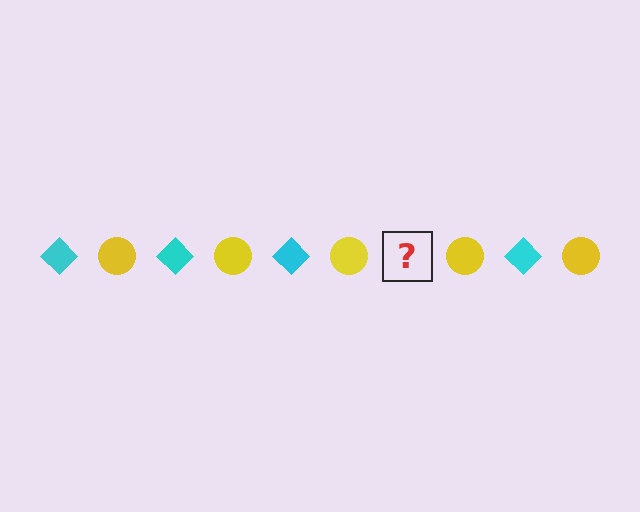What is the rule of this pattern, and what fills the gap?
The rule is that the pattern alternates between cyan diamond and yellow circle. The gap should be filled with a cyan diamond.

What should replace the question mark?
The question mark should be replaced with a cyan diamond.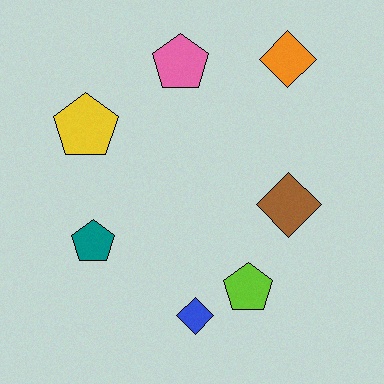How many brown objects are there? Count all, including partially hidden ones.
There is 1 brown object.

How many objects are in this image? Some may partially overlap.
There are 7 objects.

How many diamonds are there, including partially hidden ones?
There are 3 diamonds.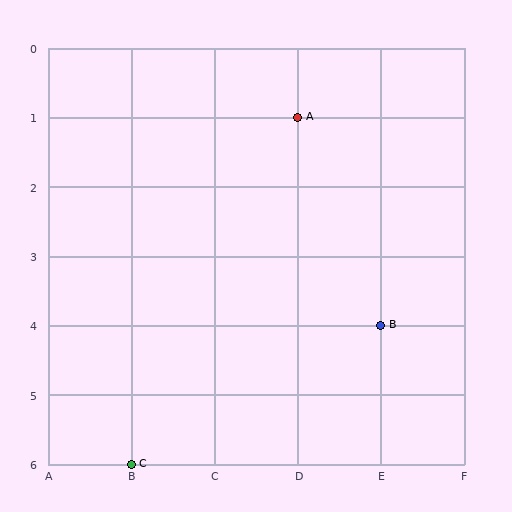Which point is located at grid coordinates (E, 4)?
Point B is at (E, 4).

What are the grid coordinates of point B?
Point B is at grid coordinates (E, 4).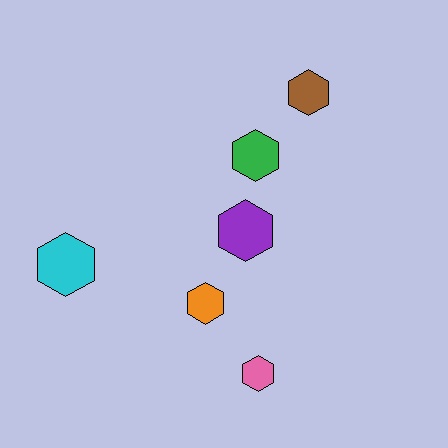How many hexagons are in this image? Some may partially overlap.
There are 6 hexagons.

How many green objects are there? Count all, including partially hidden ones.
There is 1 green object.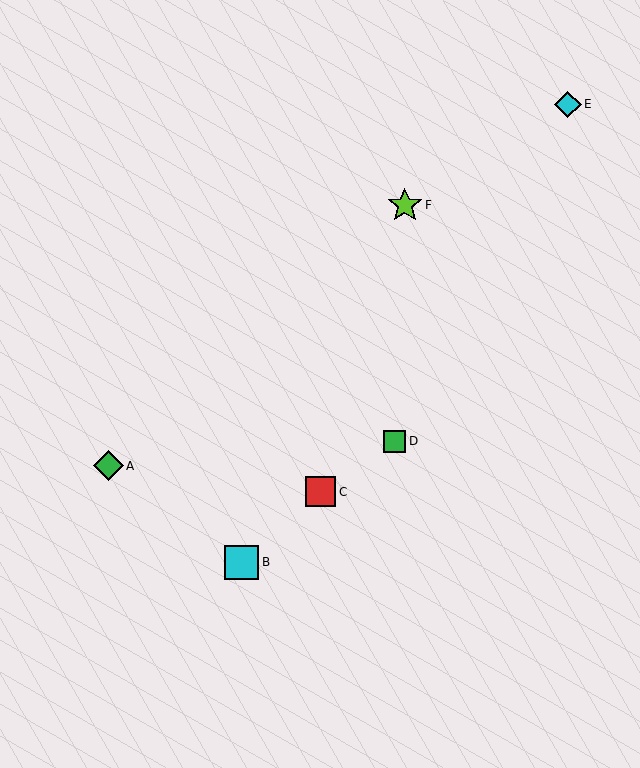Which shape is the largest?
The lime star (labeled F) is the largest.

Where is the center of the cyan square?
The center of the cyan square is at (242, 562).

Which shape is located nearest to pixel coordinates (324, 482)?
The red square (labeled C) at (321, 492) is nearest to that location.